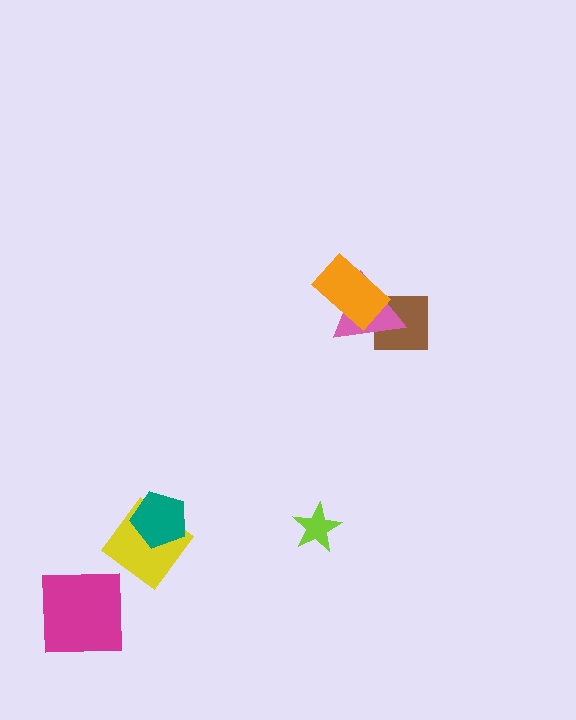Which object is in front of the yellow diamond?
The teal pentagon is in front of the yellow diamond.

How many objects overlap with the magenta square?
0 objects overlap with the magenta square.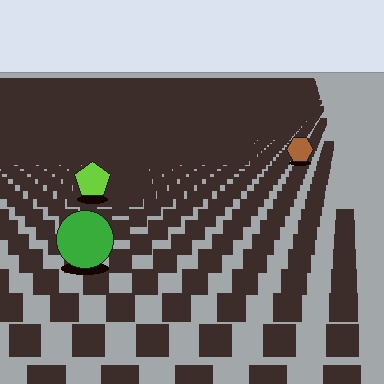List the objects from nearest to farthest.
From nearest to farthest: the green circle, the lime pentagon, the brown hexagon.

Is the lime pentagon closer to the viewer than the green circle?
No. The green circle is closer — you can tell from the texture gradient: the ground texture is coarser near it.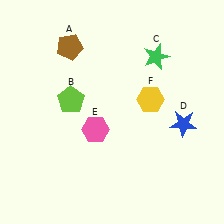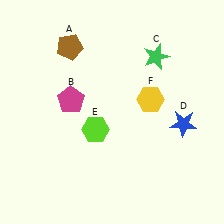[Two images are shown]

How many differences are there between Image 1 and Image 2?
There are 2 differences between the two images.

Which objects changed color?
B changed from lime to magenta. E changed from pink to lime.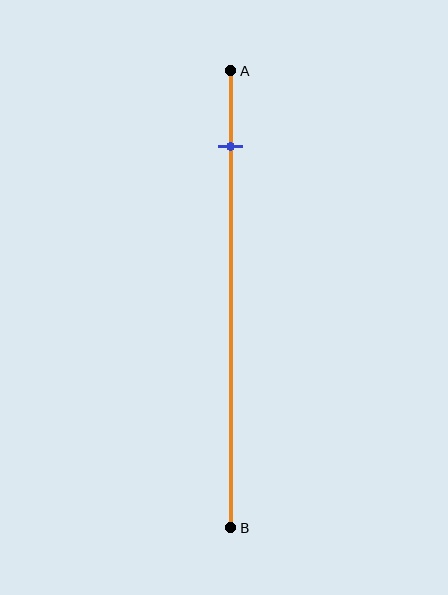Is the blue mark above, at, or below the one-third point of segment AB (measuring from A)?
The blue mark is above the one-third point of segment AB.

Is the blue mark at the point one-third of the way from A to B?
No, the mark is at about 15% from A, not at the 33% one-third point.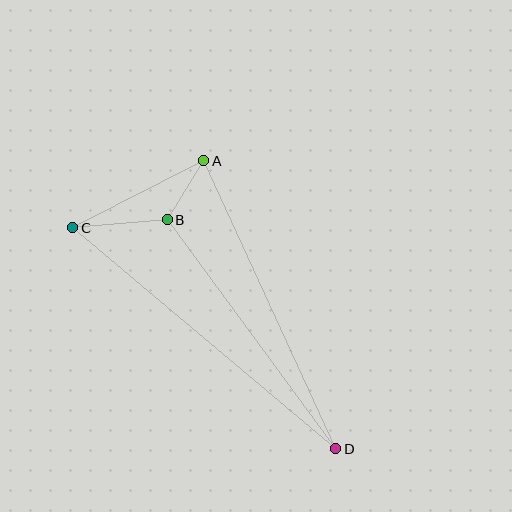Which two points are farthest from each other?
Points C and D are farthest from each other.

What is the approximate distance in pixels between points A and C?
The distance between A and C is approximately 147 pixels.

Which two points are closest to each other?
Points A and B are closest to each other.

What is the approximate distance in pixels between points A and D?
The distance between A and D is approximately 317 pixels.